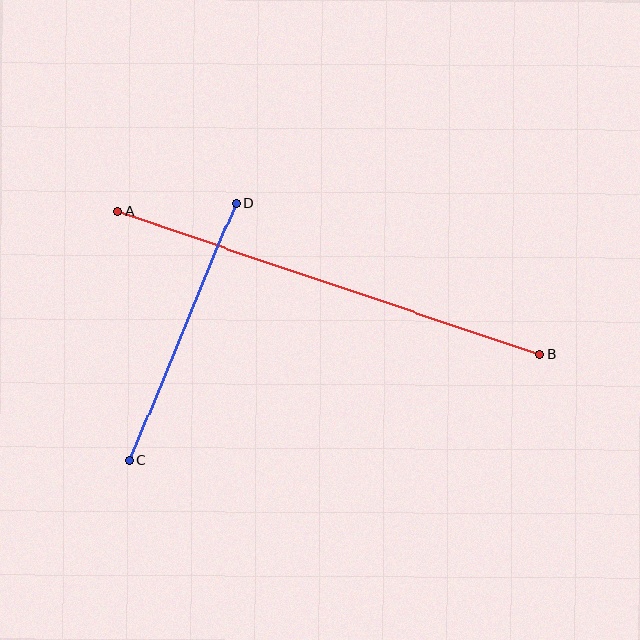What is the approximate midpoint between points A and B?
The midpoint is at approximately (328, 283) pixels.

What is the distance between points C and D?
The distance is approximately 278 pixels.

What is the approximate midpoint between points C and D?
The midpoint is at approximately (183, 331) pixels.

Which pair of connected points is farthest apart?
Points A and B are farthest apart.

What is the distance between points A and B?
The distance is approximately 446 pixels.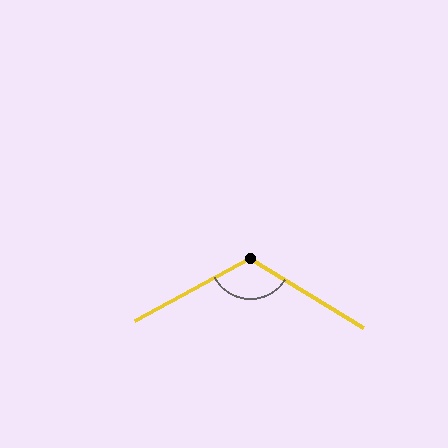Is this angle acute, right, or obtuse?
It is obtuse.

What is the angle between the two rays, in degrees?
Approximately 120 degrees.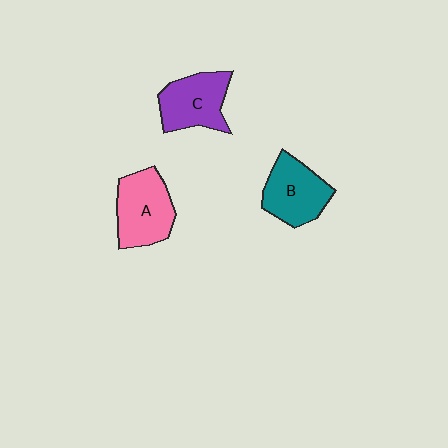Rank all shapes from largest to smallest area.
From largest to smallest: A (pink), B (teal), C (purple).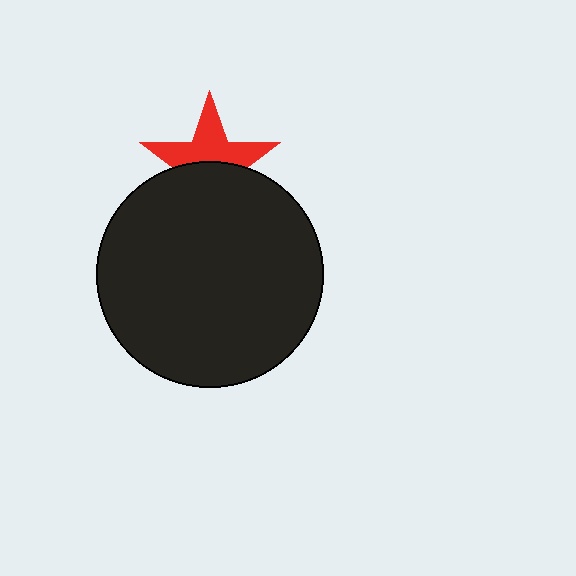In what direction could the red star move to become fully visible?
The red star could move up. That would shift it out from behind the black circle entirely.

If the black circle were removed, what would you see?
You would see the complete red star.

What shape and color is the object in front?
The object in front is a black circle.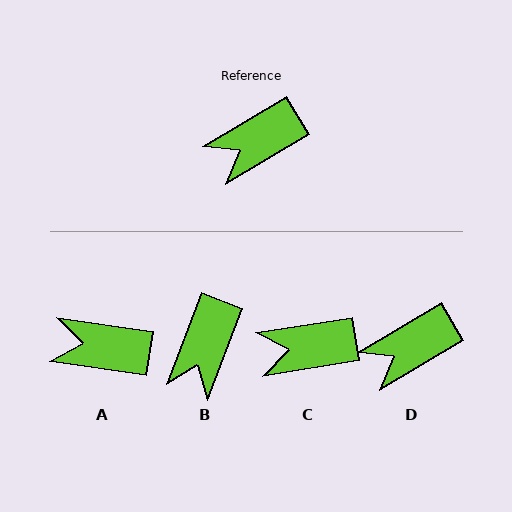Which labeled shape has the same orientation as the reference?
D.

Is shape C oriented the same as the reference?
No, it is off by about 22 degrees.